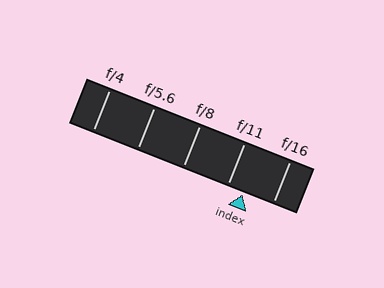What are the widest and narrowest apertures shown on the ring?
The widest aperture shown is f/4 and the narrowest is f/16.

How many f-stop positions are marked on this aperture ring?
There are 5 f-stop positions marked.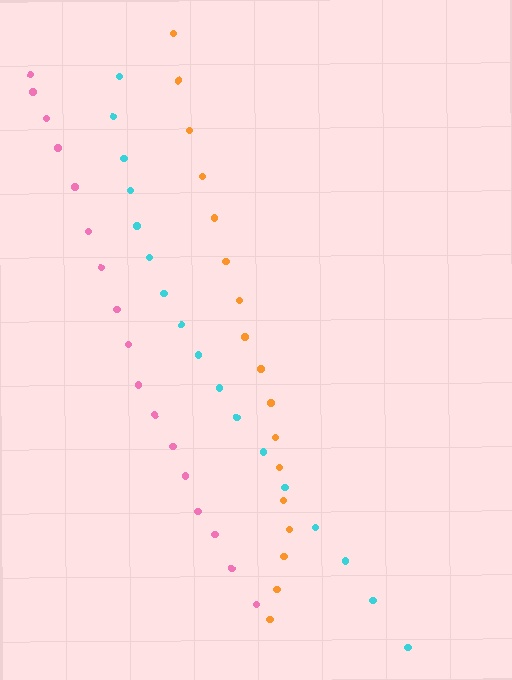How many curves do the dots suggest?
There are 3 distinct paths.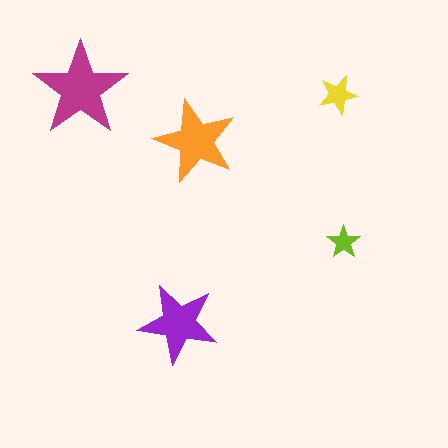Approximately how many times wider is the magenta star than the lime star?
About 3 times wider.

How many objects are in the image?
There are 5 objects in the image.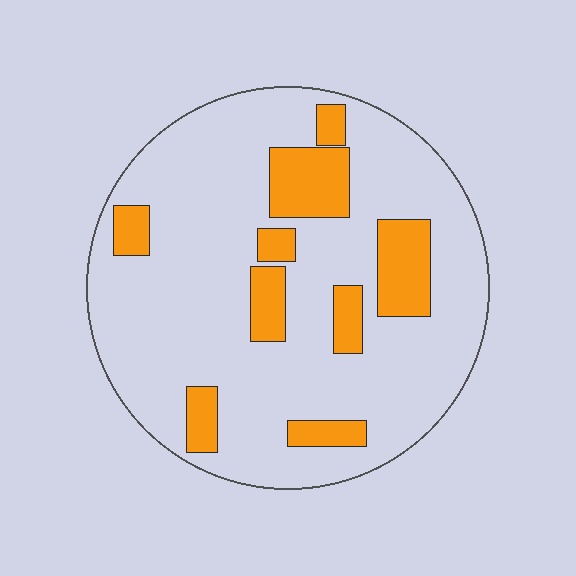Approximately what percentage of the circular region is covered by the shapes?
Approximately 20%.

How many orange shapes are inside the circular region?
9.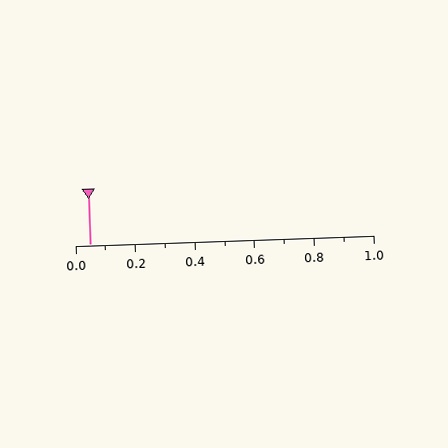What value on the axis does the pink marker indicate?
The marker indicates approximately 0.05.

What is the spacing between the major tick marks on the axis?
The major ticks are spaced 0.2 apart.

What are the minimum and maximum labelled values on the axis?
The axis runs from 0.0 to 1.0.